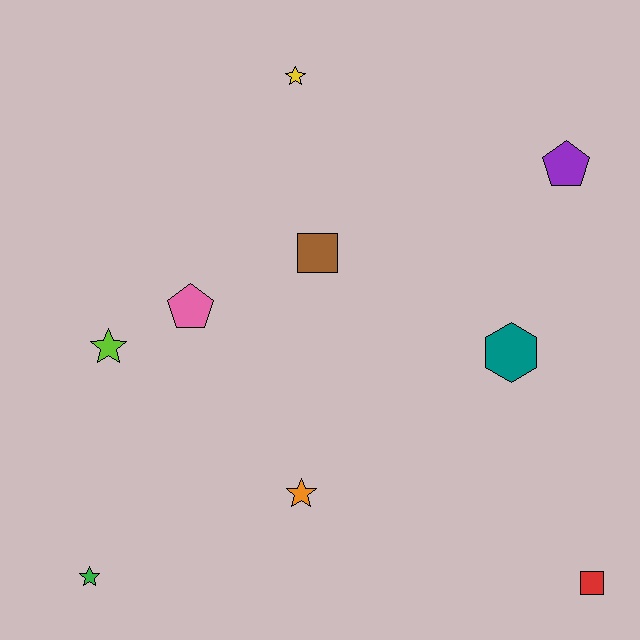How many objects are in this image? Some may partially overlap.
There are 9 objects.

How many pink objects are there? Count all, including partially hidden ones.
There is 1 pink object.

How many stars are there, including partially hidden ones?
There are 4 stars.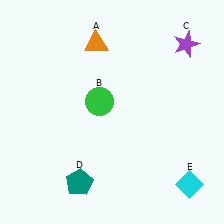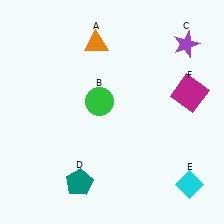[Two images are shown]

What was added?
A magenta square (F) was added in Image 2.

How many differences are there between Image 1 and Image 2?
There is 1 difference between the two images.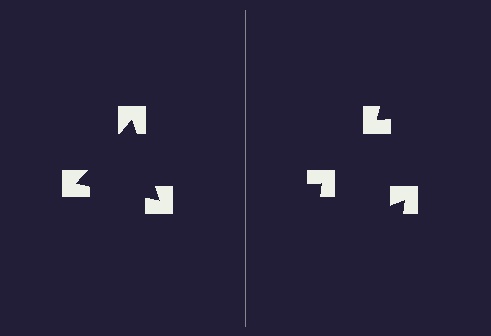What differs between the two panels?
The notched squares are positioned identically on both sides; only the wedge orientations differ. On the left they align to a triangle; on the right they are misaligned.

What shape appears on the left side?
An illusory triangle.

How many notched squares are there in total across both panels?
6 — 3 on each side.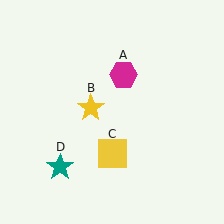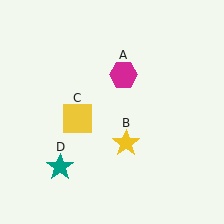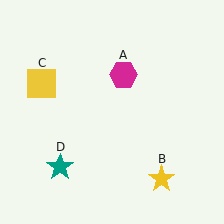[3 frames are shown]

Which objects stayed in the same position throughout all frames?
Magenta hexagon (object A) and teal star (object D) remained stationary.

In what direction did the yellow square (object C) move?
The yellow square (object C) moved up and to the left.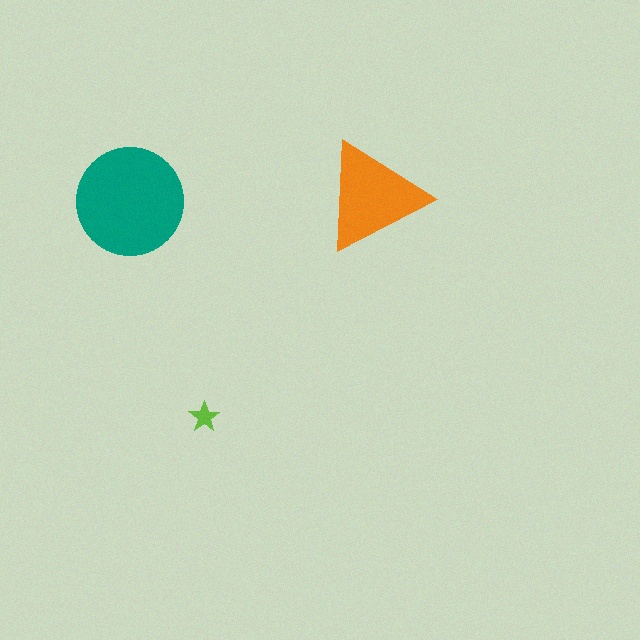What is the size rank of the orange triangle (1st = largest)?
2nd.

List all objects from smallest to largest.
The lime star, the orange triangle, the teal circle.